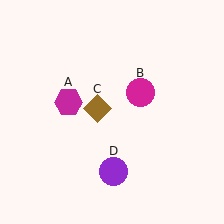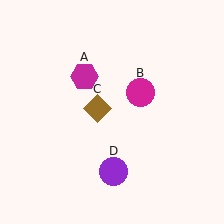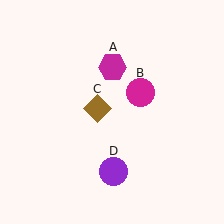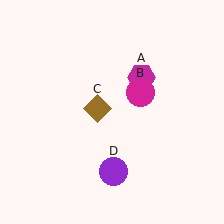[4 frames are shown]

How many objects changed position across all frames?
1 object changed position: magenta hexagon (object A).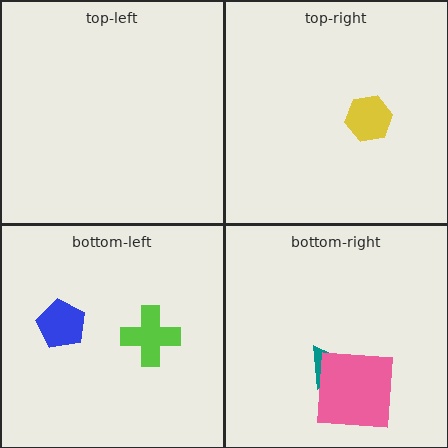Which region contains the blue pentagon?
The bottom-left region.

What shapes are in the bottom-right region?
The teal triangle, the pink square.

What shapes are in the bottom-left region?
The blue pentagon, the lime cross.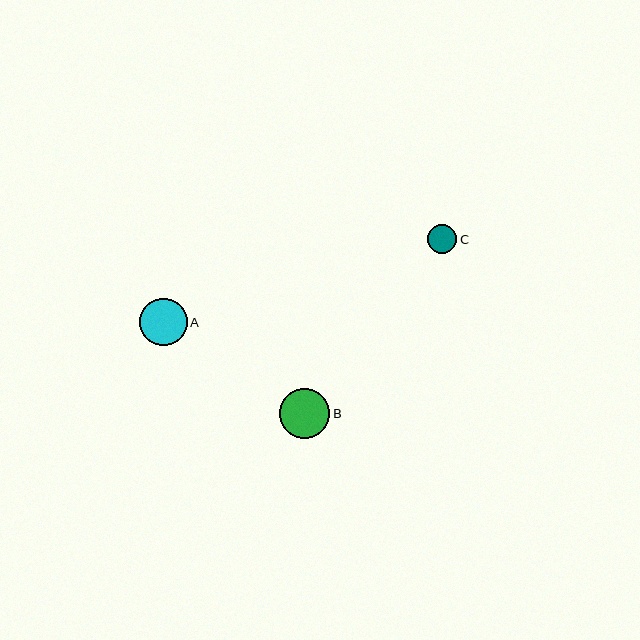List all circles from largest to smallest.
From largest to smallest: B, A, C.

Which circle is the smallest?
Circle C is the smallest with a size of approximately 29 pixels.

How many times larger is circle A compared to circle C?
Circle A is approximately 1.6 times the size of circle C.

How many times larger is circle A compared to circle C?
Circle A is approximately 1.6 times the size of circle C.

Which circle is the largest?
Circle B is the largest with a size of approximately 50 pixels.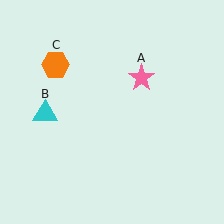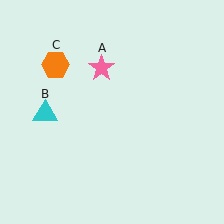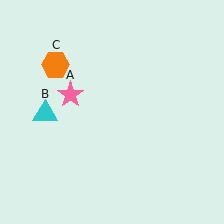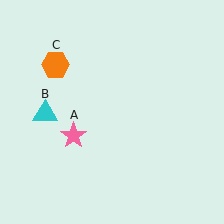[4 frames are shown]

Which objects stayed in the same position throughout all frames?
Cyan triangle (object B) and orange hexagon (object C) remained stationary.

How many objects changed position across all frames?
1 object changed position: pink star (object A).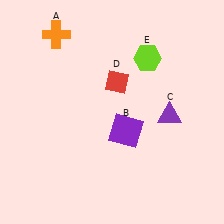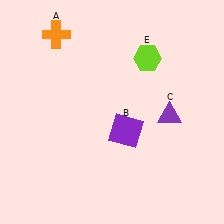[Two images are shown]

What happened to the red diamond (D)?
The red diamond (D) was removed in Image 2. It was in the top-right area of Image 1.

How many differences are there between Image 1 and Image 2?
There is 1 difference between the two images.